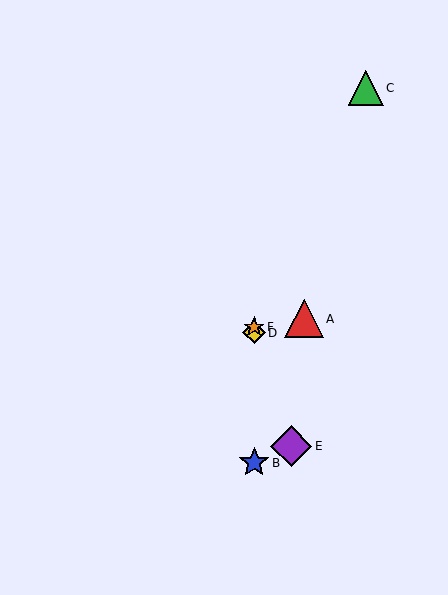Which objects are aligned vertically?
Objects B, D, F are aligned vertically.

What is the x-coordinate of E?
Object E is at x≈291.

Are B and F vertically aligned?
Yes, both are at x≈254.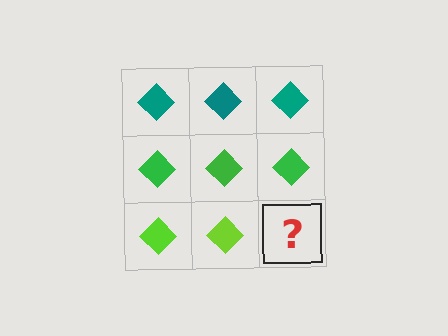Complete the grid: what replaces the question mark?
The question mark should be replaced with a lime diamond.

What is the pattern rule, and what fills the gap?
The rule is that each row has a consistent color. The gap should be filled with a lime diamond.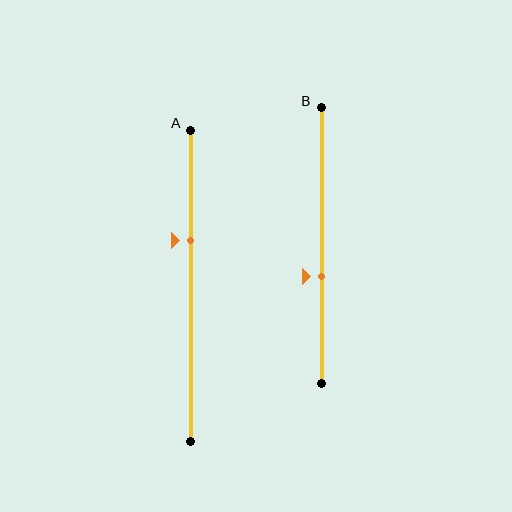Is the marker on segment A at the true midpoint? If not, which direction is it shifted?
No, the marker on segment A is shifted upward by about 14% of the segment length.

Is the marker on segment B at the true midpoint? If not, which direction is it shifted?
No, the marker on segment B is shifted downward by about 11% of the segment length.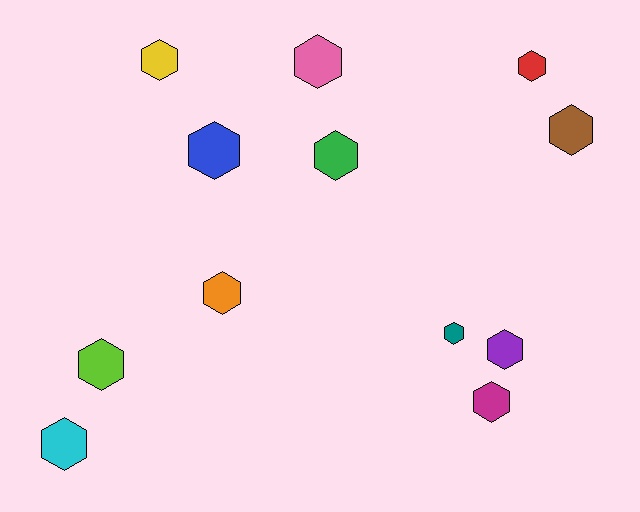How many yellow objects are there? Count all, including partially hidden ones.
There is 1 yellow object.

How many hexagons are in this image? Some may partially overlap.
There are 12 hexagons.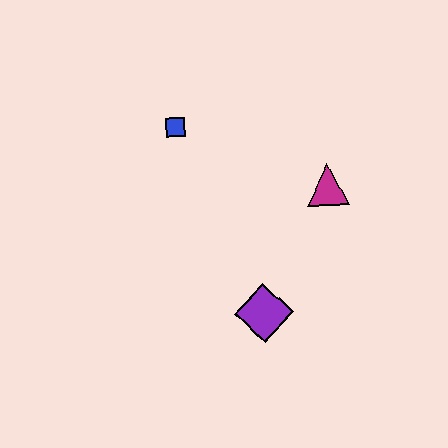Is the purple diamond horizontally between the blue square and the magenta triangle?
Yes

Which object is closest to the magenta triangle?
The purple diamond is closest to the magenta triangle.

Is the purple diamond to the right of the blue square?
Yes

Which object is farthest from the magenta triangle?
The blue square is farthest from the magenta triangle.